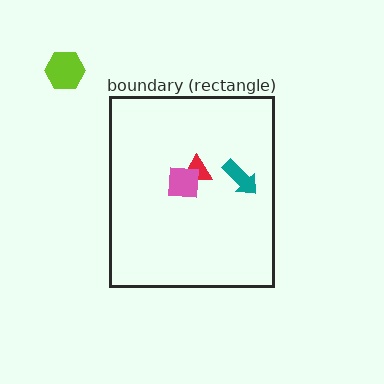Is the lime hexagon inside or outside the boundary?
Outside.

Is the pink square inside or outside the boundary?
Inside.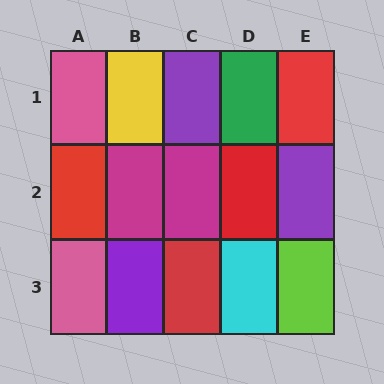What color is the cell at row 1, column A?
Pink.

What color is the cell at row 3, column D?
Cyan.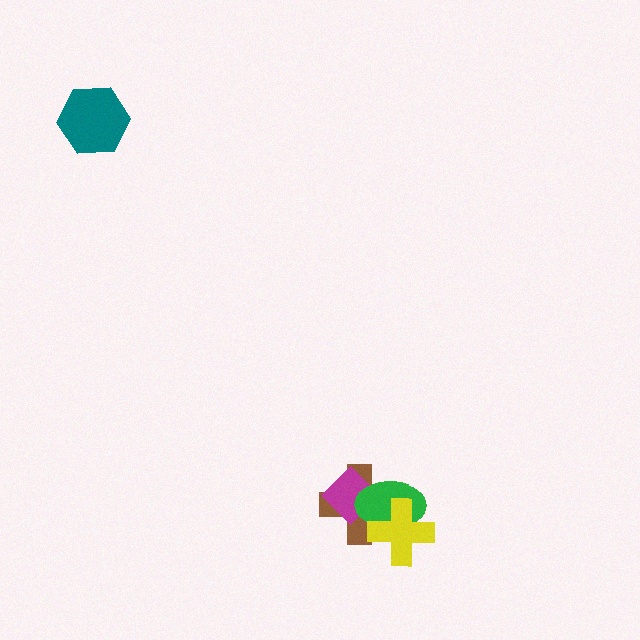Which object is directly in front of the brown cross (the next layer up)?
The magenta diamond is directly in front of the brown cross.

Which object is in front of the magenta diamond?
The green ellipse is in front of the magenta diamond.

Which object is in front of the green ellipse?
The yellow cross is in front of the green ellipse.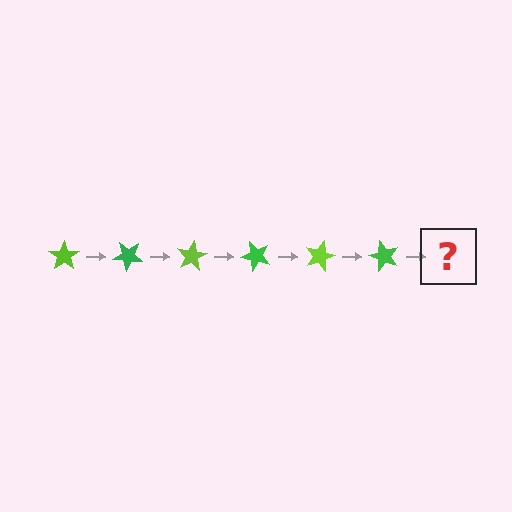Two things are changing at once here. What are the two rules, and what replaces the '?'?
The two rules are that it rotates 40 degrees each step and the color cycles through lime and green. The '?' should be a lime star, rotated 240 degrees from the start.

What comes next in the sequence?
The next element should be a lime star, rotated 240 degrees from the start.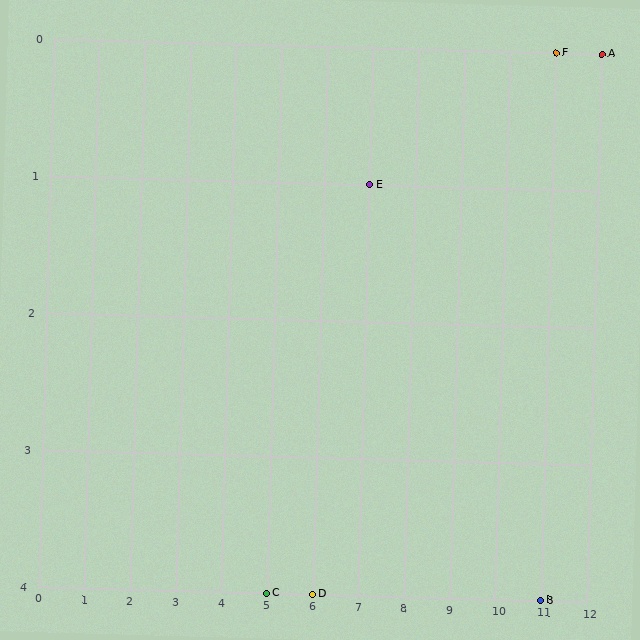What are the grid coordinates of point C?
Point C is at grid coordinates (5, 4).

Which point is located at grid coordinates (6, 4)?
Point D is at (6, 4).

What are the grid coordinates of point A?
Point A is at grid coordinates (12, 0).